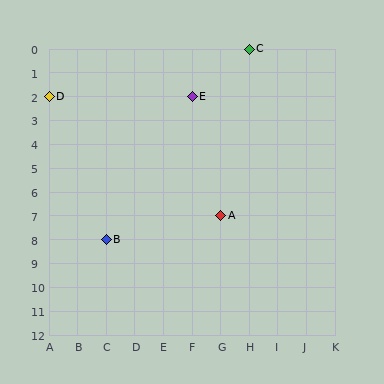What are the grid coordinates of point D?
Point D is at grid coordinates (A, 2).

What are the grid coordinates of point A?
Point A is at grid coordinates (G, 7).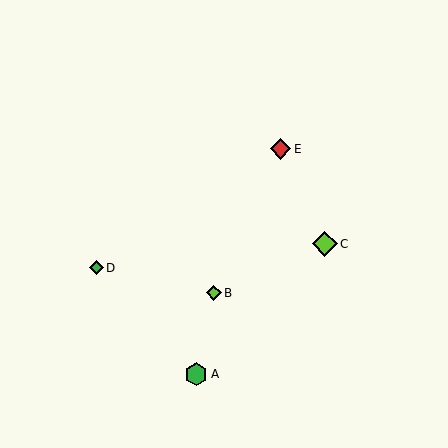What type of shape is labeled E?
Shape E is a red diamond.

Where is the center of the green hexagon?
The center of the green hexagon is at (196, 374).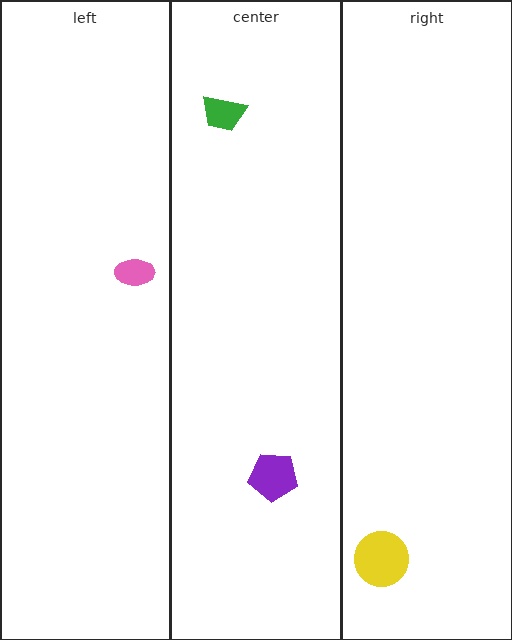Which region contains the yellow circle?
The right region.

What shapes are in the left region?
The pink ellipse.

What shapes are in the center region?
The green trapezoid, the purple pentagon.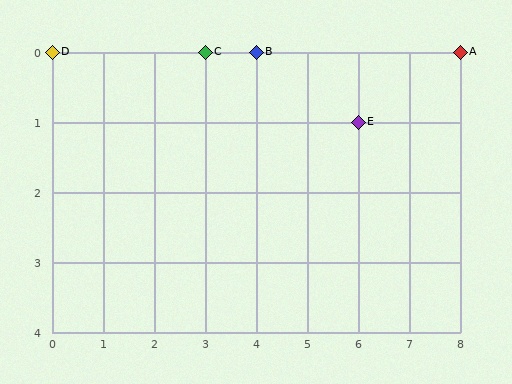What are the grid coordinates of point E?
Point E is at grid coordinates (6, 1).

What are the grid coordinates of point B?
Point B is at grid coordinates (4, 0).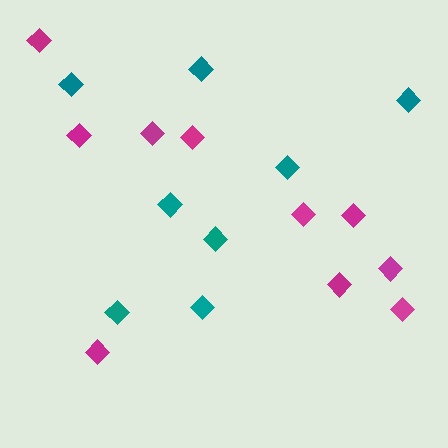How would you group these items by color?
There are 2 groups: one group of magenta diamonds (10) and one group of teal diamonds (8).